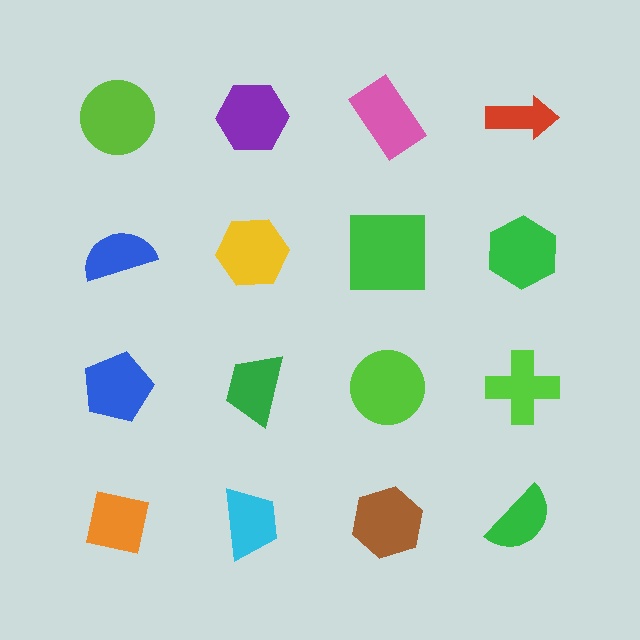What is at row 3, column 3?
A lime circle.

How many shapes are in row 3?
4 shapes.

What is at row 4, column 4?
A green semicircle.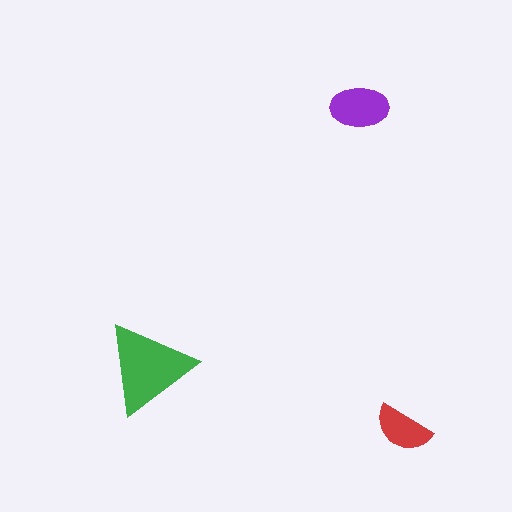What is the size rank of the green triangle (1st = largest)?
1st.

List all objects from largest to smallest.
The green triangle, the purple ellipse, the red semicircle.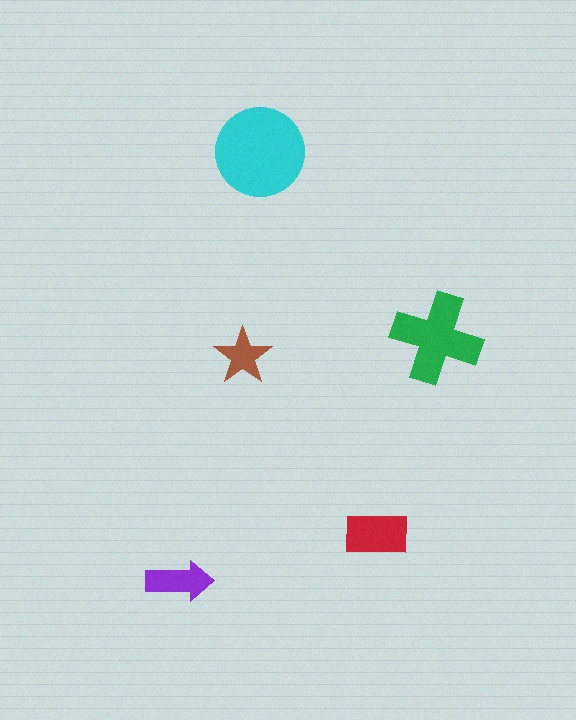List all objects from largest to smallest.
The cyan circle, the green cross, the red rectangle, the purple arrow, the brown star.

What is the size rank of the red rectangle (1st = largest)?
3rd.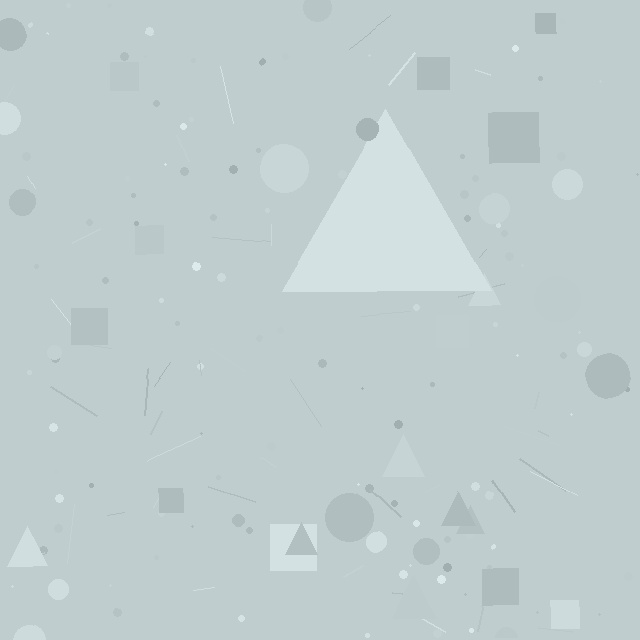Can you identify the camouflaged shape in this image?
The camouflaged shape is a triangle.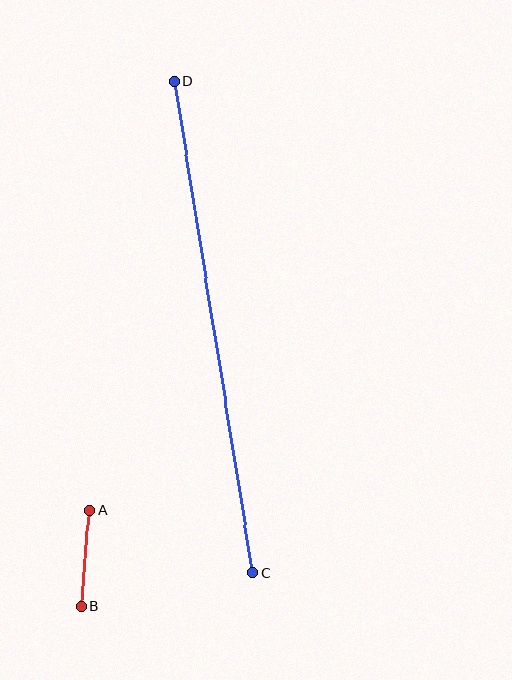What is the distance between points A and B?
The distance is approximately 96 pixels.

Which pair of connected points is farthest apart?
Points C and D are farthest apart.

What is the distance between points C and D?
The distance is approximately 497 pixels.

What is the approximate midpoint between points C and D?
The midpoint is at approximately (214, 327) pixels.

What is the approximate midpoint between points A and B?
The midpoint is at approximately (85, 558) pixels.